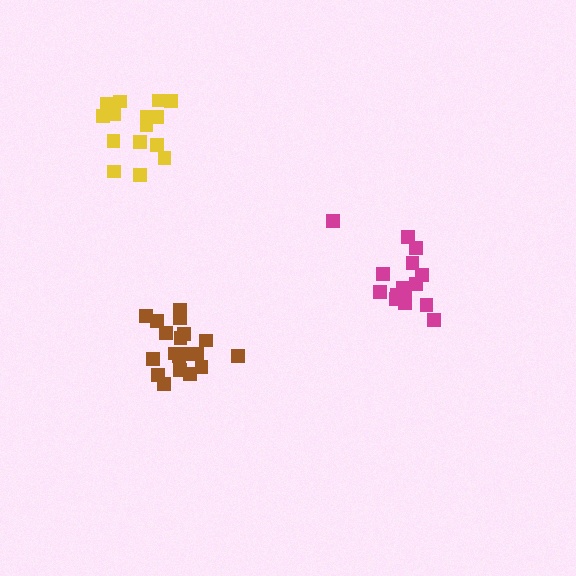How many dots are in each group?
Group 1: 15 dots, Group 2: 15 dots, Group 3: 19 dots (49 total).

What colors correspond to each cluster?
The clusters are colored: magenta, yellow, brown.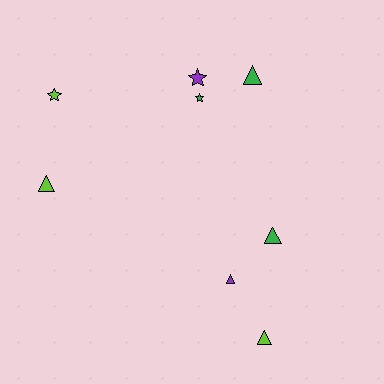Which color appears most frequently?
Lime, with 3 objects.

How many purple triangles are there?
There is 1 purple triangle.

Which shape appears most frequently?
Triangle, with 5 objects.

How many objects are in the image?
There are 8 objects.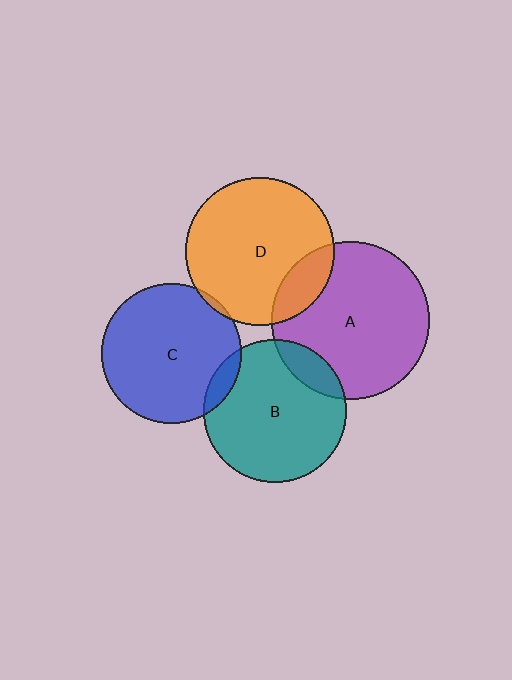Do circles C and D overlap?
Yes.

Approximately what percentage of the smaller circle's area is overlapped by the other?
Approximately 5%.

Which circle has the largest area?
Circle A (purple).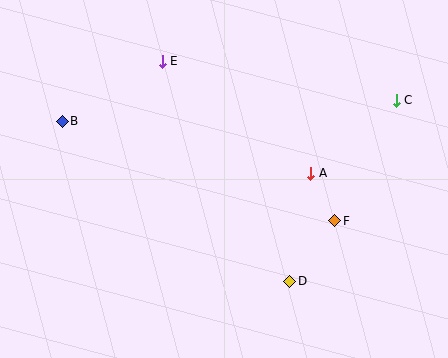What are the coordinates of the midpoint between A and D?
The midpoint between A and D is at (300, 227).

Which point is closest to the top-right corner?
Point C is closest to the top-right corner.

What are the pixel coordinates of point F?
Point F is at (335, 221).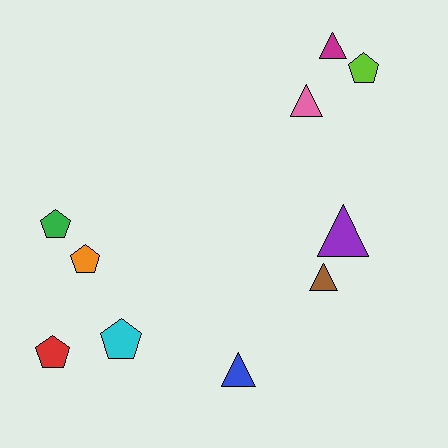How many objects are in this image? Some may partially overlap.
There are 10 objects.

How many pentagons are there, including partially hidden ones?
There are 5 pentagons.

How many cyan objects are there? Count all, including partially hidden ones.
There is 1 cyan object.